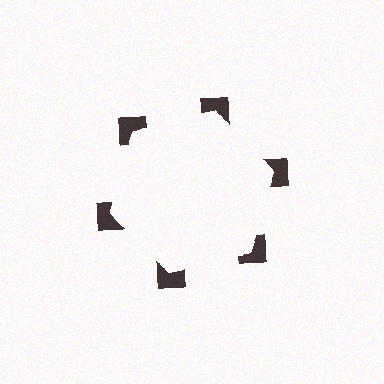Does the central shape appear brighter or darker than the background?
It typically appears slightly brighter than the background, even though no actual brightness change is drawn.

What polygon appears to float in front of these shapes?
An illusory hexagon — its edges are inferred from the aligned wedge cuts in the notched squares, not physically drawn.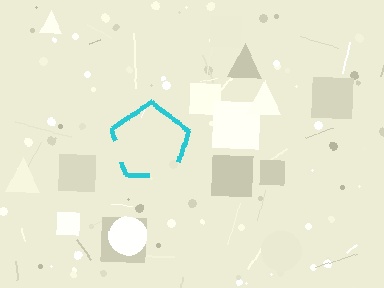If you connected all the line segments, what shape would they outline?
They would outline a pentagon.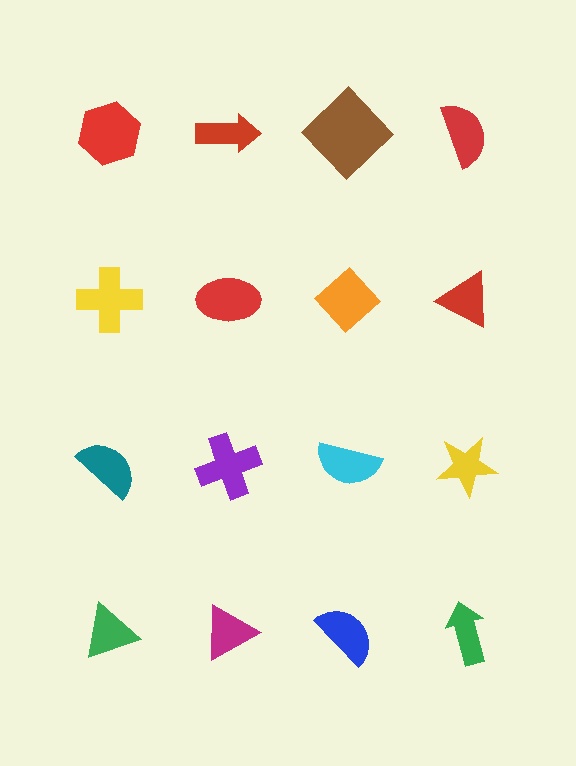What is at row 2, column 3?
An orange diamond.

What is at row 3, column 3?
A cyan semicircle.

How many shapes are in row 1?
4 shapes.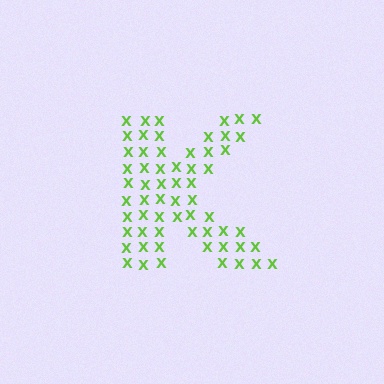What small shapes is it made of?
It is made of small letter X's.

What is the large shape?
The large shape is the letter K.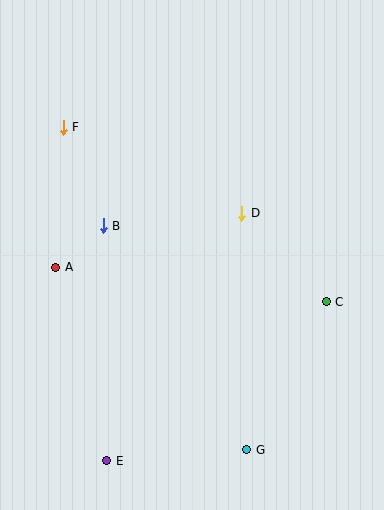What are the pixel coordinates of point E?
Point E is at (107, 461).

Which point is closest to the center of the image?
Point D at (242, 213) is closest to the center.